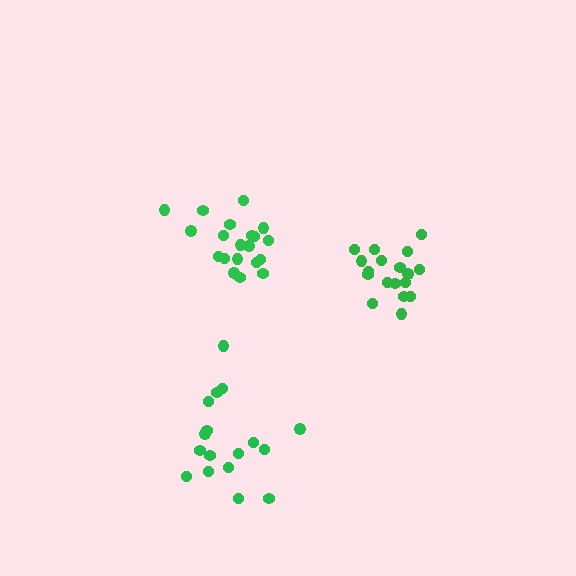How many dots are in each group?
Group 1: 20 dots, Group 2: 17 dots, Group 3: 18 dots (55 total).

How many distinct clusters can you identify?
There are 3 distinct clusters.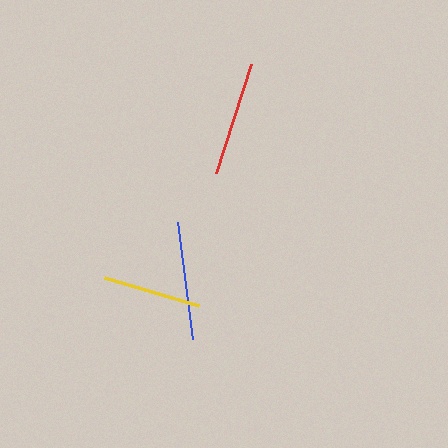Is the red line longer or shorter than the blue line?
The blue line is longer than the red line.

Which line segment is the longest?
The blue line is the longest at approximately 119 pixels.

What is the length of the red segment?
The red segment is approximately 115 pixels long.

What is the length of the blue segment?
The blue segment is approximately 119 pixels long.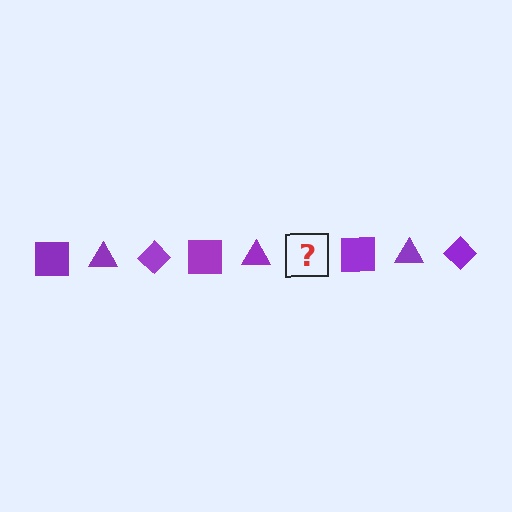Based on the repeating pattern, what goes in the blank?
The blank should be a purple diamond.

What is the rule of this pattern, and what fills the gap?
The rule is that the pattern cycles through square, triangle, diamond shapes in purple. The gap should be filled with a purple diamond.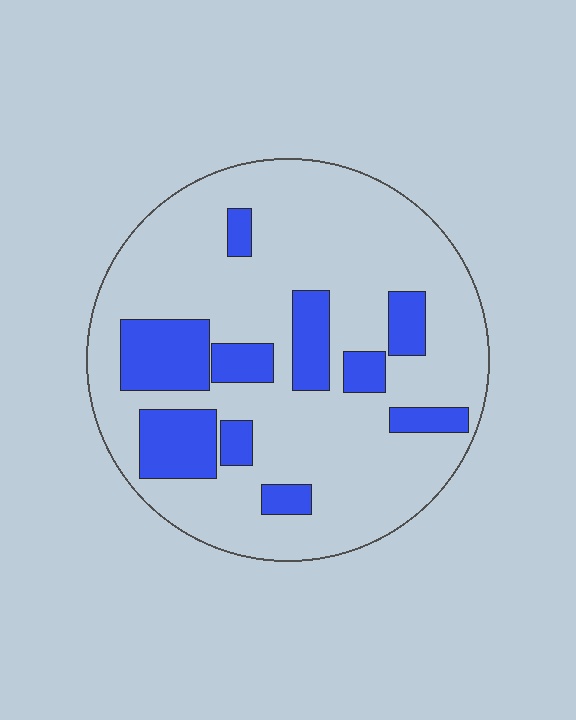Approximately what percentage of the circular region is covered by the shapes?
Approximately 25%.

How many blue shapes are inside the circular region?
10.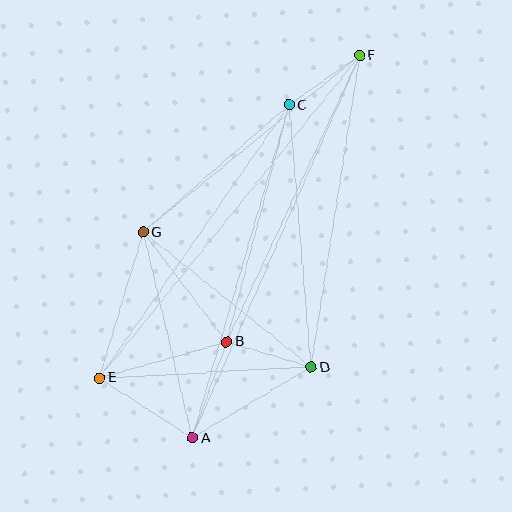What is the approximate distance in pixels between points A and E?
The distance between A and E is approximately 111 pixels.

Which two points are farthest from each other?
Points A and F are farthest from each other.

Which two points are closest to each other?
Points C and F are closest to each other.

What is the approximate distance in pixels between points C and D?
The distance between C and D is approximately 263 pixels.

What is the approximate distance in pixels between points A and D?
The distance between A and D is approximately 138 pixels.